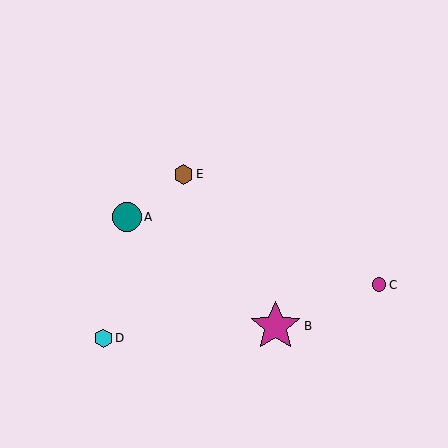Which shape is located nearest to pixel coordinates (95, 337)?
The cyan hexagon (labeled D) at (103, 338) is nearest to that location.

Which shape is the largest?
The magenta star (labeled B) is the largest.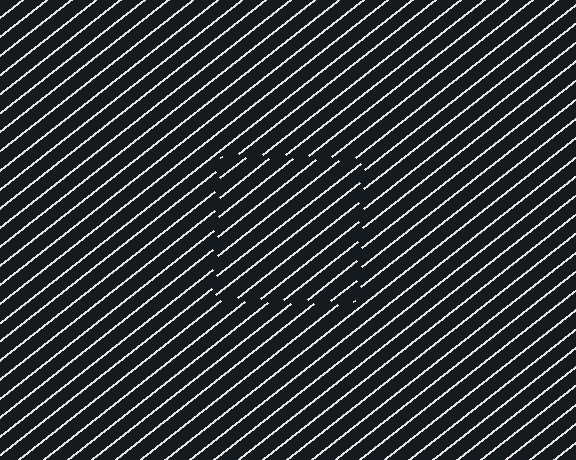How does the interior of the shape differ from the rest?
The interior of the shape contains the same grating, shifted by half a period — the contour is defined by the phase discontinuity where line-ends from the inner and outer gratings abut.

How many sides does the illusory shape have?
4 sides — the line-ends trace a square.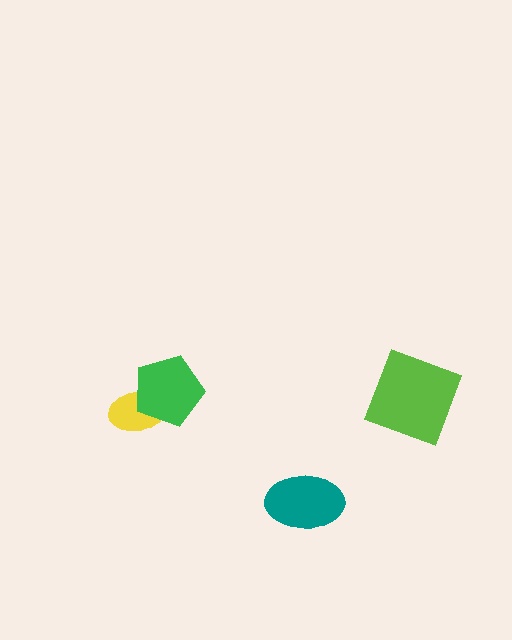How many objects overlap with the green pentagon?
1 object overlaps with the green pentagon.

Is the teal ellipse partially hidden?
No, no other shape covers it.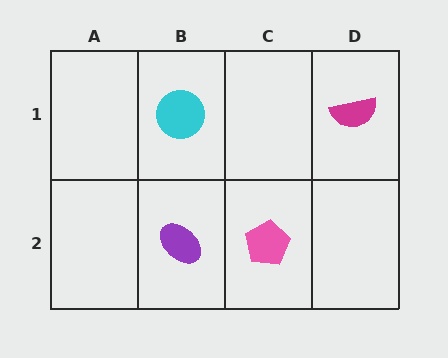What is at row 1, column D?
A magenta semicircle.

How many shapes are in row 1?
2 shapes.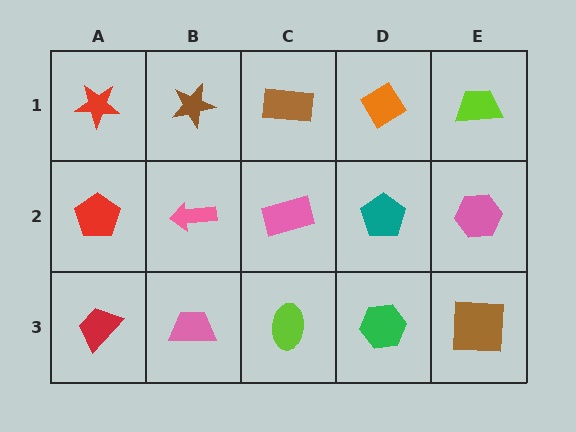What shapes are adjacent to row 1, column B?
A pink arrow (row 2, column B), a red star (row 1, column A), a brown rectangle (row 1, column C).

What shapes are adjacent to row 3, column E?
A pink hexagon (row 2, column E), a green hexagon (row 3, column D).